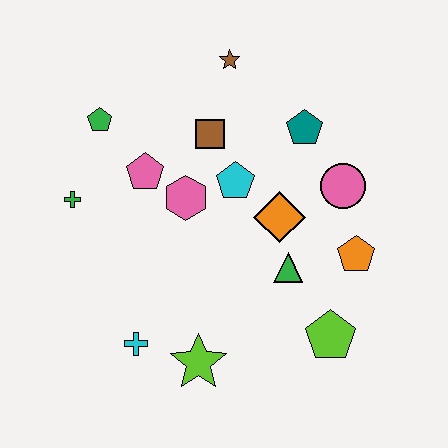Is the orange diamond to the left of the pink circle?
Yes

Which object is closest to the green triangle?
The orange diamond is closest to the green triangle.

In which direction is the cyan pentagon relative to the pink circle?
The cyan pentagon is to the left of the pink circle.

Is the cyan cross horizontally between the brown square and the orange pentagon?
No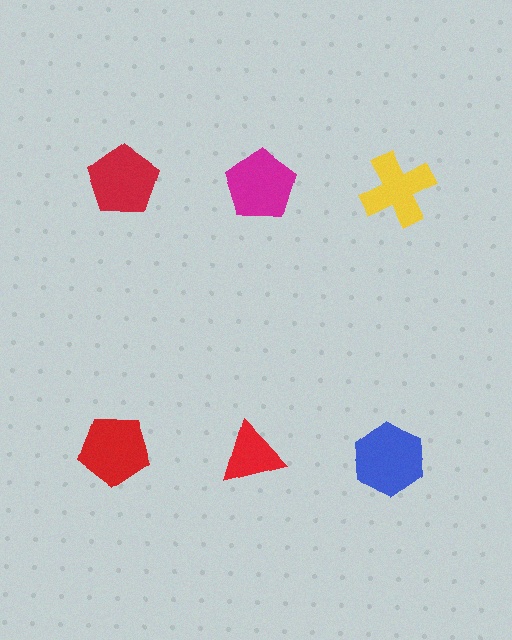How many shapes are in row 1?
3 shapes.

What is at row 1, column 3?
A yellow cross.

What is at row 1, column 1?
A red pentagon.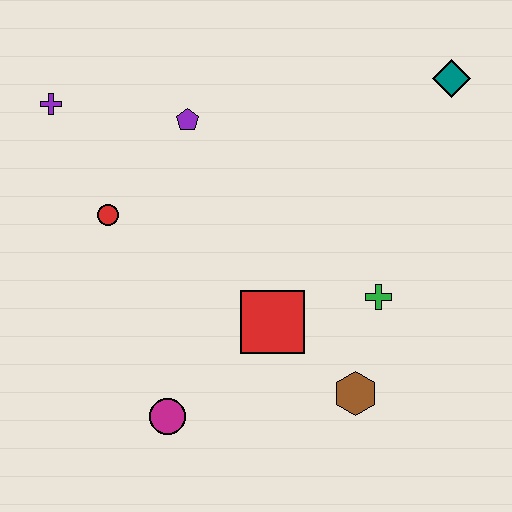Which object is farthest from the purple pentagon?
The brown hexagon is farthest from the purple pentagon.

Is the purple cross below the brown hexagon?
No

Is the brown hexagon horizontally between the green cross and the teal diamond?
No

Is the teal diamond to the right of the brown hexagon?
Yes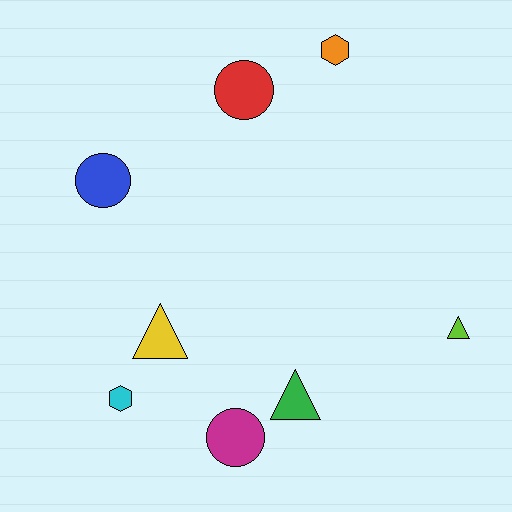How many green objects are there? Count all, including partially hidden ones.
There is 1 green object.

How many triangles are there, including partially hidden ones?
There are 3 triangles.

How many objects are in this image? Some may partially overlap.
There are 8 objects.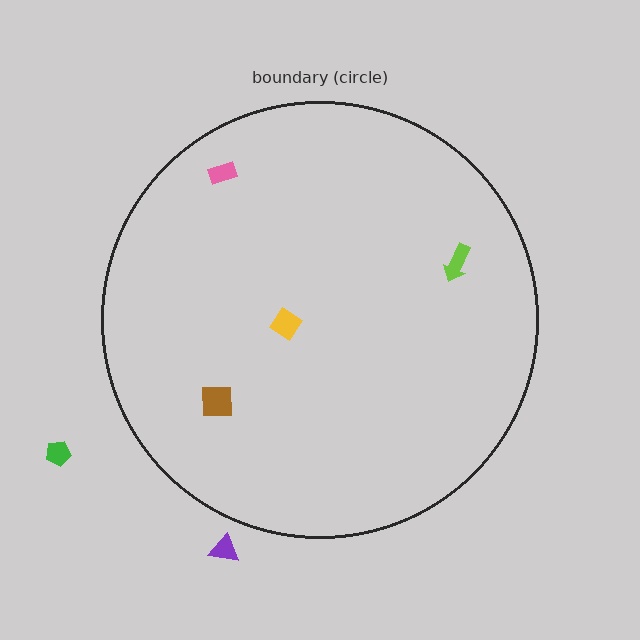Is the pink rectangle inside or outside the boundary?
Inside.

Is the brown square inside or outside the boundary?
Inside.